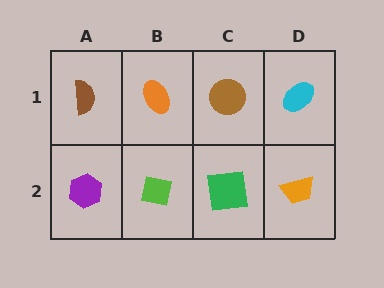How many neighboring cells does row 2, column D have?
2.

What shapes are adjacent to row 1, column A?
A purple hexagon (row 2, column A), an orange ellipse (row 1, column B).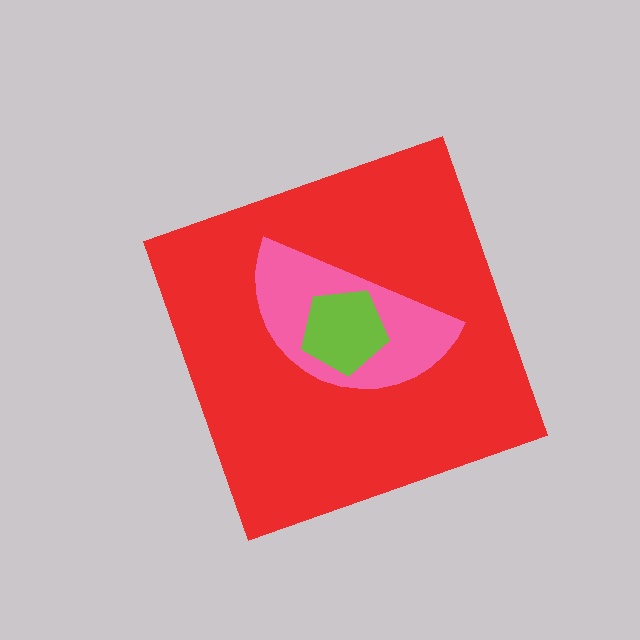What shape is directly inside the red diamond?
The pink semicircle.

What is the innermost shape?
The lime pentagon.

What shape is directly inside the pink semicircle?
The lime pentagon.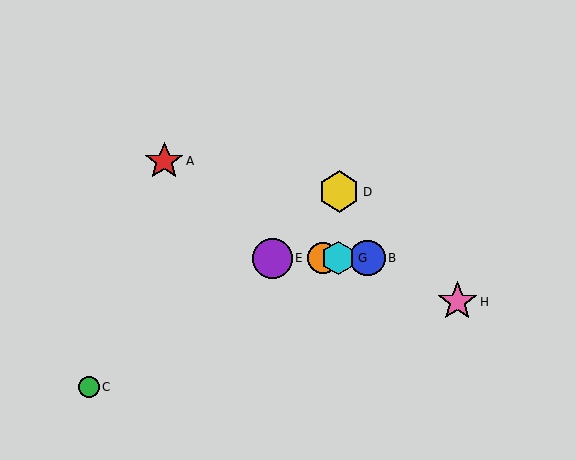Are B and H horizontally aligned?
No, B is at y≈258 and H is at y≈302.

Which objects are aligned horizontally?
Objects B, E, F, G are aligned horizontally.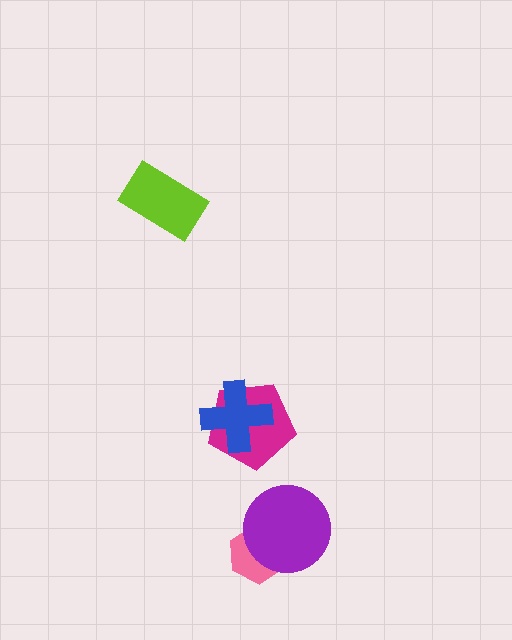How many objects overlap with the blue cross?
1 object overlaps with the blue cross.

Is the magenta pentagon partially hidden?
Yes, it is partially covered by another shape.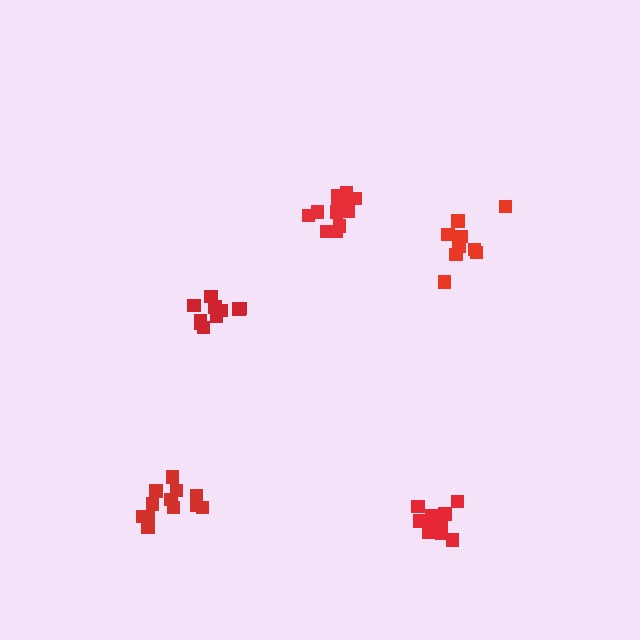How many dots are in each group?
Group 1: 11 dots, Group 2: 10 dots, Group 3: 12 dots, Group 4: 12 dots, Group 5: 11 dots (56 total).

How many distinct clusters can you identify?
There are 5 distinct clusters.